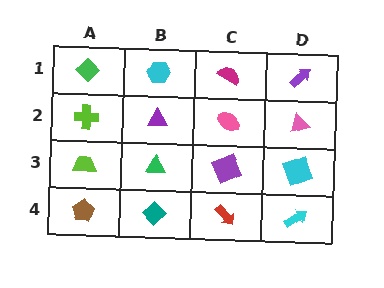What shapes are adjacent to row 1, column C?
A pink ellipse (row 2, column C), a cyan hexagon (row 1, column B), a purple arrow (row 1, column D).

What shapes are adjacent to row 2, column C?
A magenta semicircle (row 1, column C), a purple square (row 3, column C), a purple triangle (row 2, column B), a pink triangle (row 2, column D).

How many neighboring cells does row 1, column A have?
2.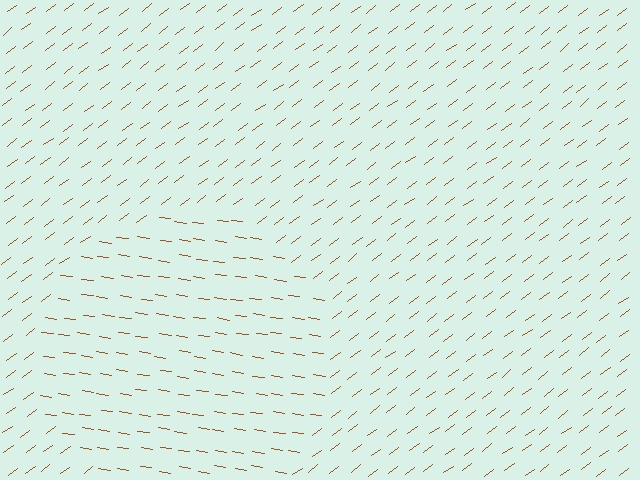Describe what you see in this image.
The image is filled with small brown line segments. A circle region in the image has lines oriented differently from the surrounding lines, creating a visible texture boundary.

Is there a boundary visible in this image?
Yes, there is a texture boundary formed by a change in line orientation.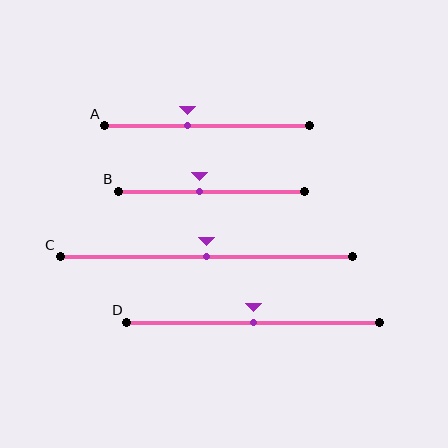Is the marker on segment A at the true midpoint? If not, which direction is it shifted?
No, the marker on segment A is shifted to the left by about 10% of the segment length.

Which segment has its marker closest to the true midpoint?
Segment C has its marker closest to the true midpoint.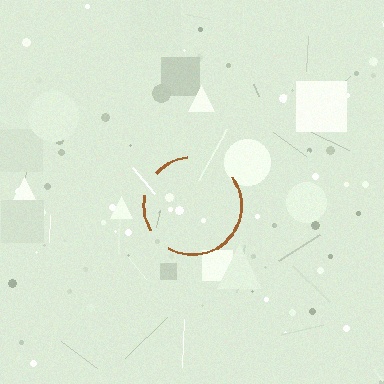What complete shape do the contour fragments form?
The contour fragments form a circle.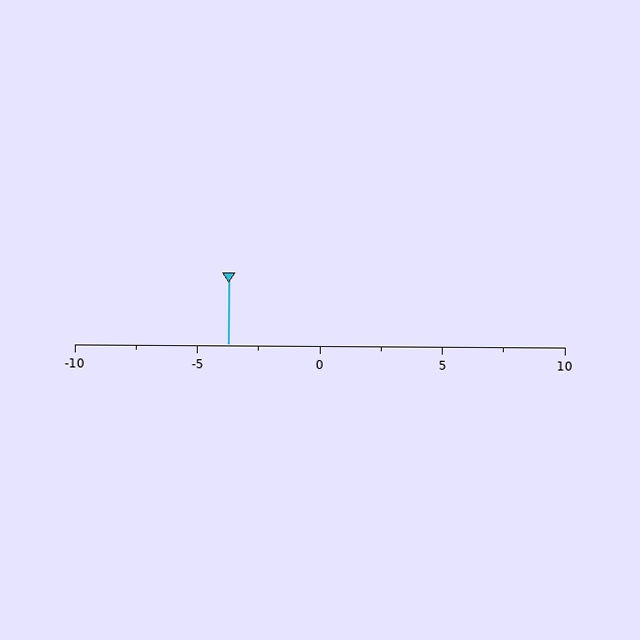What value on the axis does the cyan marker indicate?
The marker indicates approximately -3.8.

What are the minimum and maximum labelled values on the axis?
The axis runs from -10 to 10.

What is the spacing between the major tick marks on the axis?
The major ticks are spaced 5 apart.